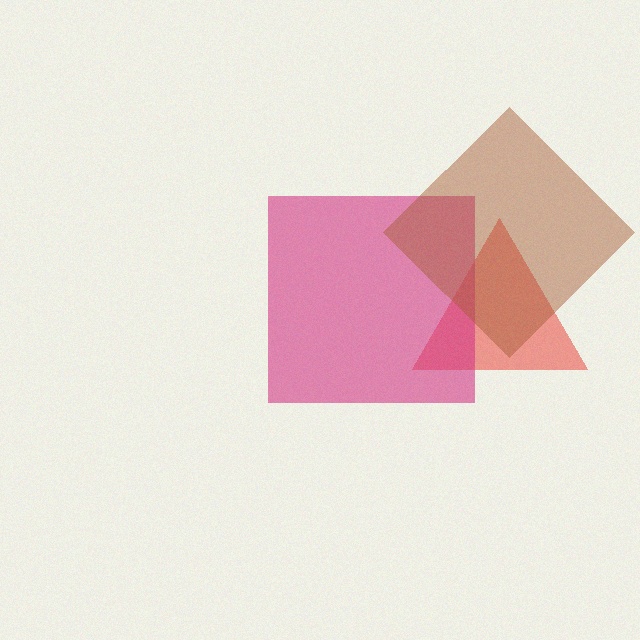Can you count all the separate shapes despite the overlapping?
Yes, there are 3 separate shapes.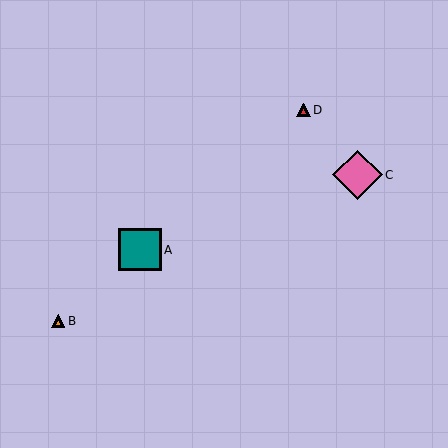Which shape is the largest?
The pink diamond (labeled C) is the largest.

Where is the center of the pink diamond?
The center of the pink diamond is at (358, 175).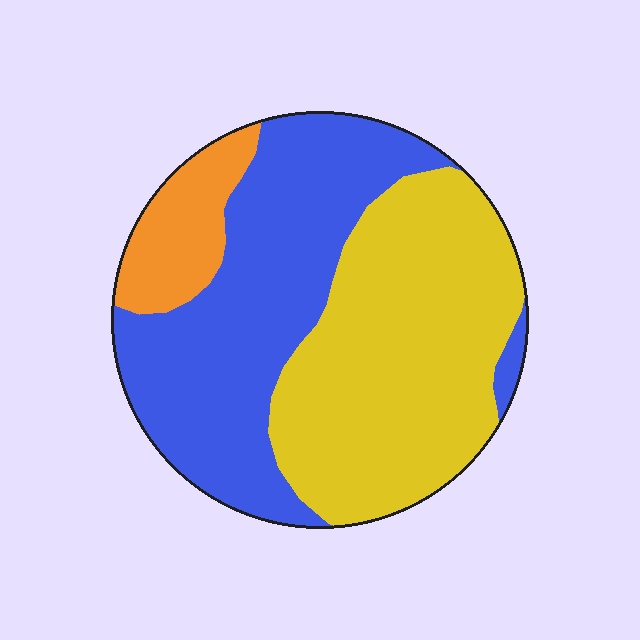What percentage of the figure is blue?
Blue covers around 45% of the figure.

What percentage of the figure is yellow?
Yellow covers about 45% of the figure.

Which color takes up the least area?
Orange, at roughly 10%.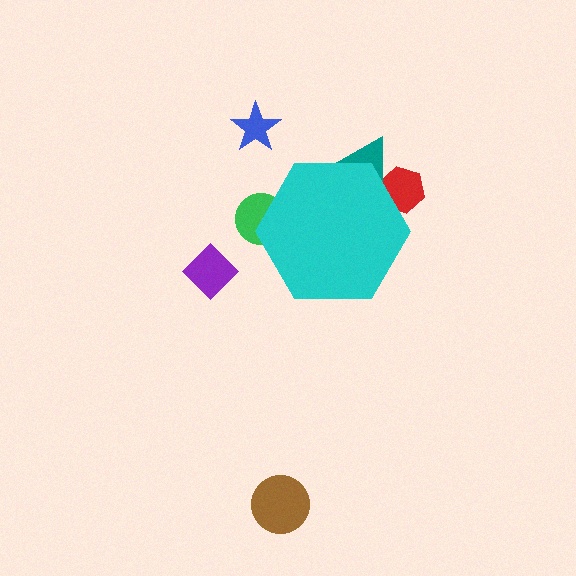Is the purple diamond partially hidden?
No, the purple diamond is fully visible.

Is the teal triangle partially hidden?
Yes, the teal triangle is partially hidden behind the cyan hexagon.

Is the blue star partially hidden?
No, the blue star is fully visible.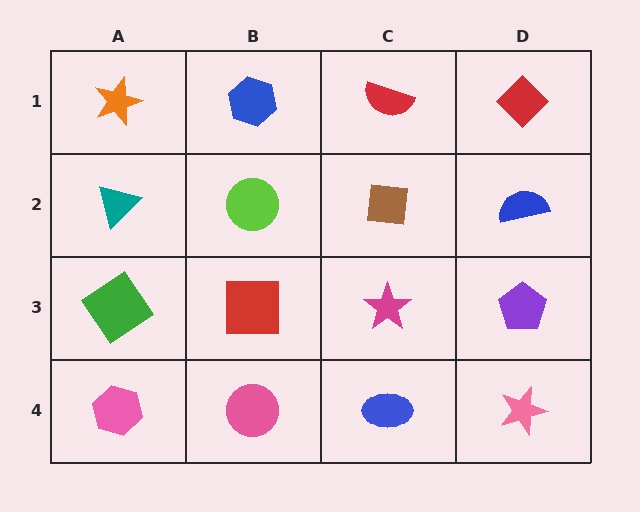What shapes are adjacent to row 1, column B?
A lime circle (row 2, column B), an orange star (row 1, column A), a red semicircle (row 1, column C).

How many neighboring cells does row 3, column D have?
3.